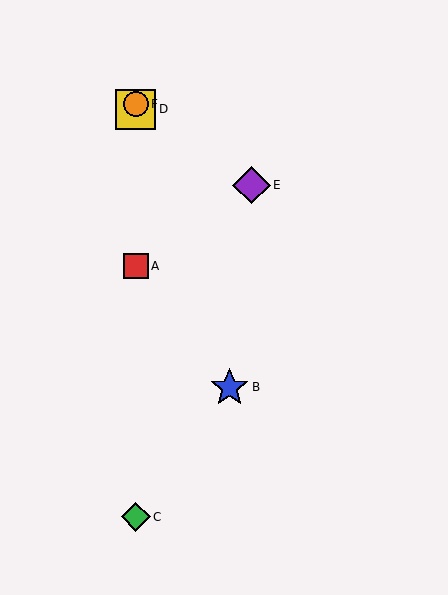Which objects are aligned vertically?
Objects A, C, D, F are aligned vertically.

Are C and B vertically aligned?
No, C is at x≈136 and B is at x≈229.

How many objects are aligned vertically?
4 objects (A, C, D, F) are aligned vertically.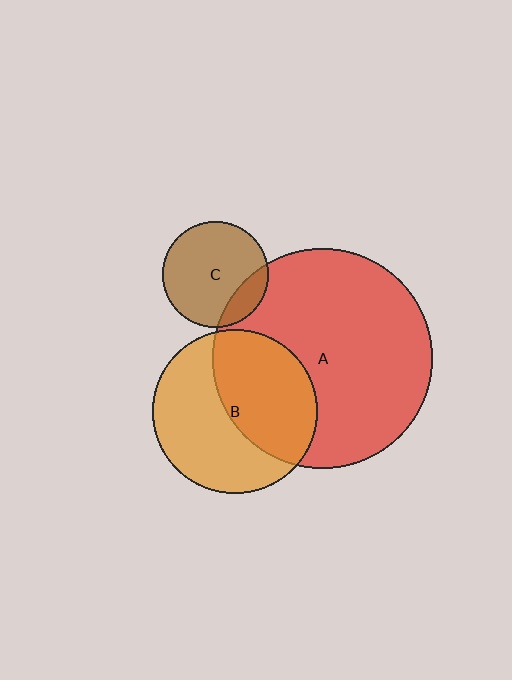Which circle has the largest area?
Circle A (red).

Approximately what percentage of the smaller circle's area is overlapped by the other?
Approximately 50%.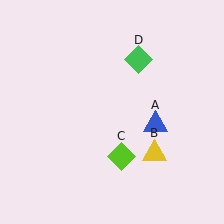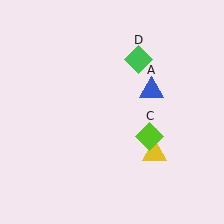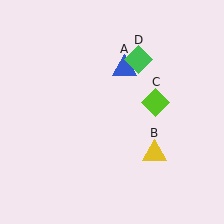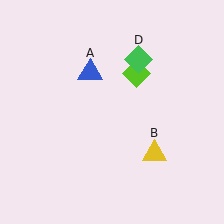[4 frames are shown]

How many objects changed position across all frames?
2 objects changed position: blue triangle (object A), lime diamond (object C).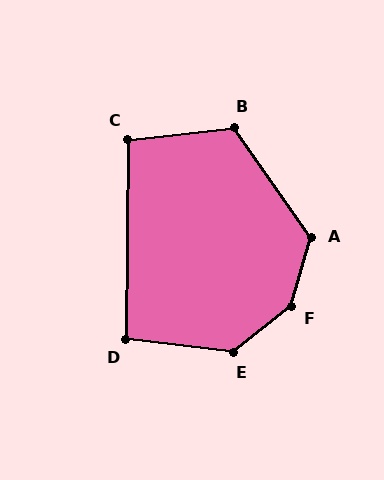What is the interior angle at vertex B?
Approximately 119 degrees (obtuse).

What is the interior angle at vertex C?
Approximately 97 degrees (obtuse).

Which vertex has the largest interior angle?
F, at approximately 145 degrees.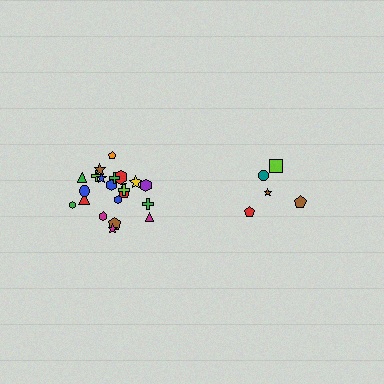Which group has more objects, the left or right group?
The left group.